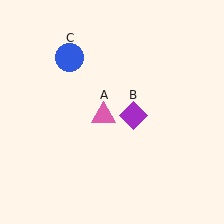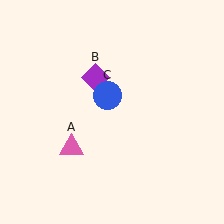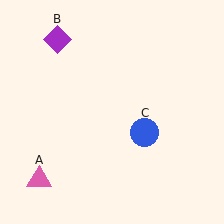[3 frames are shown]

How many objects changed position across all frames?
3 objects changed position: pink triangle (object A), purple diamond (object B), blue circle (object C).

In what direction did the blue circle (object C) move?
The blue circle (object C) moved down and to the right.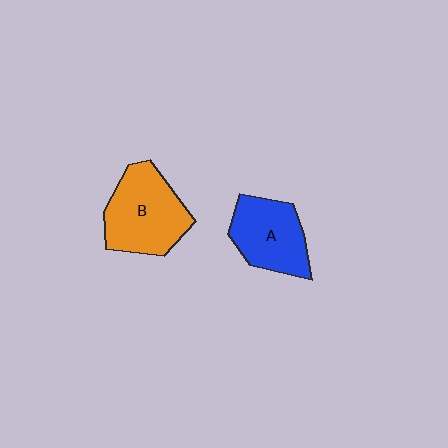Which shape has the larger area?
Shape B (orange).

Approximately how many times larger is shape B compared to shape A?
Approximately 1.2 times.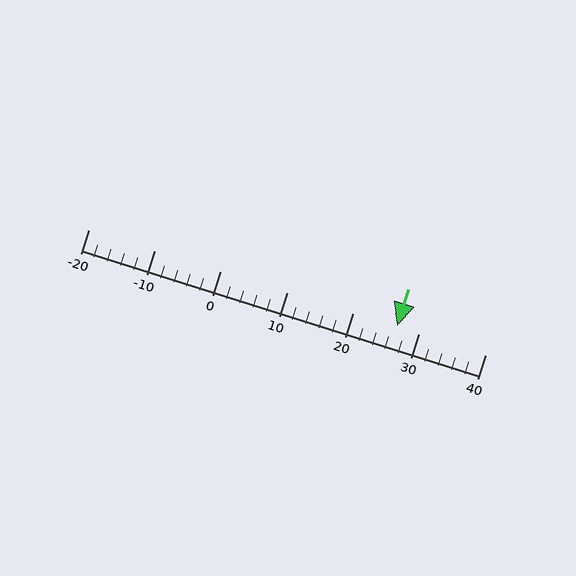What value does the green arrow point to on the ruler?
The green arrow points to approximately 27.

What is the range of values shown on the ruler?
The ruler shows values from -20 to 40.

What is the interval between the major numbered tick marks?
The major tick marks are spaced 10 units apart.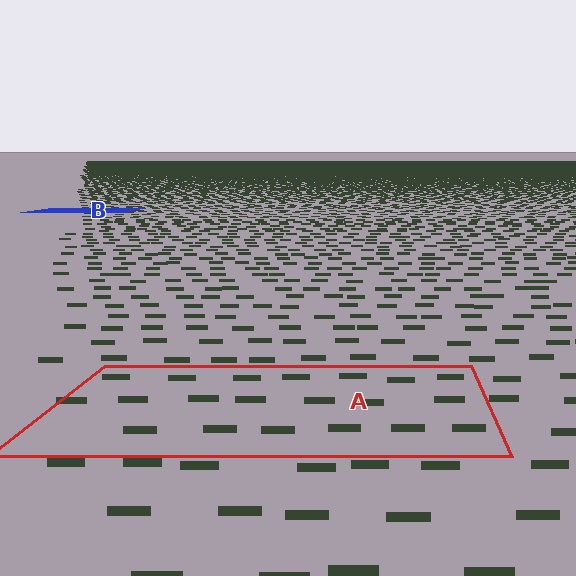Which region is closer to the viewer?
Region A is closer. The texture elements there are larger and more spread out.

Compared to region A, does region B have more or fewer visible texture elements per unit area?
Region B has more texture elements per unit area — they are packed more densely because it is farther away.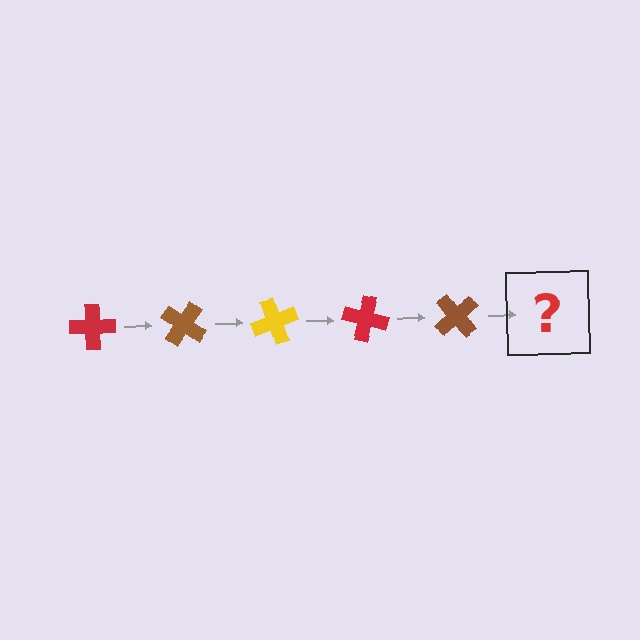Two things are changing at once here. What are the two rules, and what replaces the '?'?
The two rules are that it rotates 35 degrees each step and the color cycles through red, brown, and yellow. The '?' should be a yellow cross, rotated 175 degrees from the start.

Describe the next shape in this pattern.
It should be a yellow cross, rotated 175 degrees from the start.